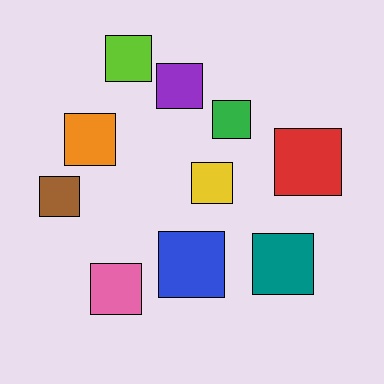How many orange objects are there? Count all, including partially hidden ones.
There is 1 orange object.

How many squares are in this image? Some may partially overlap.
There are 10 squares.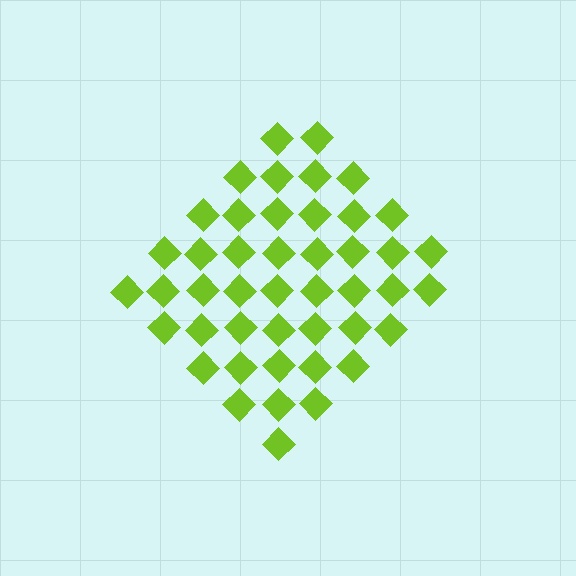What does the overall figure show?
The overall figure shows a diamond.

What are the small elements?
The small elements are diamonds.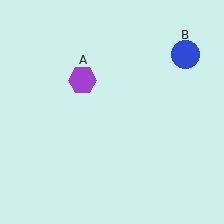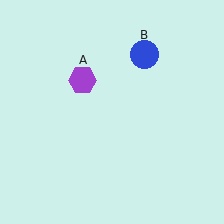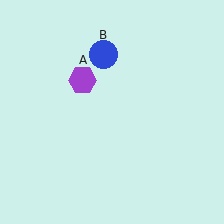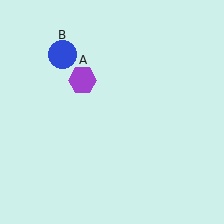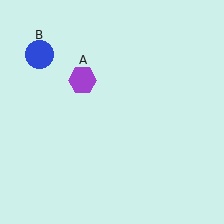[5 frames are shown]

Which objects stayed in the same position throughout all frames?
Purple hexagon (object A) remained stationary.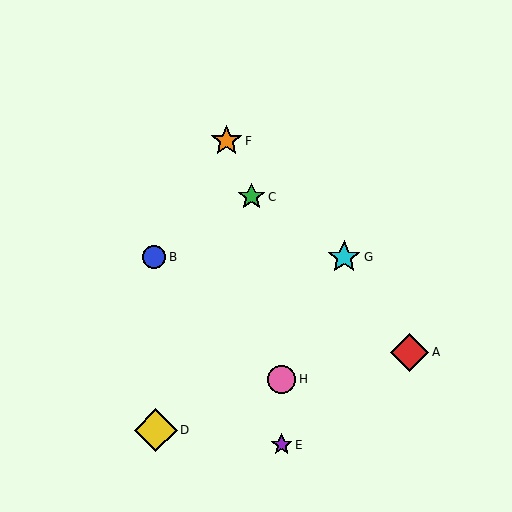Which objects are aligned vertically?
Objects E, H are aligned vertically.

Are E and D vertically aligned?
No, E is at x≈282 and D is at x≈156.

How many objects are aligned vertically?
2 objects (E, H) are aligned vertically.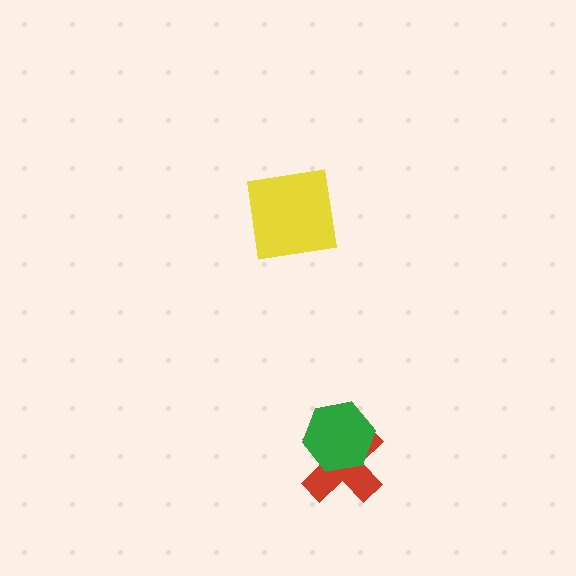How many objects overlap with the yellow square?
0 objects overlap with the yellow square.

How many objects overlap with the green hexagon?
1 object overlaps with the green hexagon.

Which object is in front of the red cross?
The green hexagon is in front of the red cross.